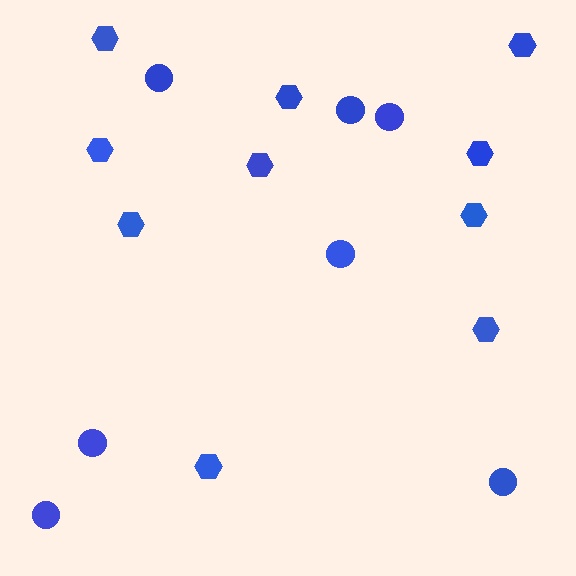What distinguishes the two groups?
There are 2 groups: one group of circles (7) and one group of hexagons (10).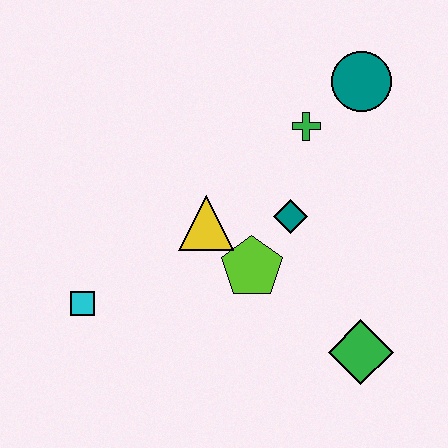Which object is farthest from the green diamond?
The cyan square is farthest from the green diamond.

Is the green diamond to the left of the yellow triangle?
No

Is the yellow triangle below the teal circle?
Yes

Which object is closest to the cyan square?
The yellow triangle is closest to the cyan square.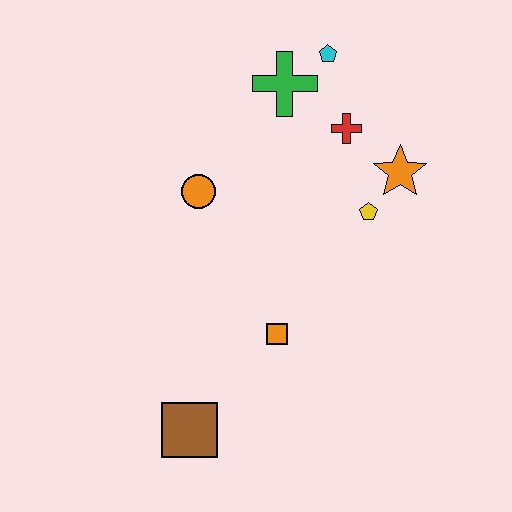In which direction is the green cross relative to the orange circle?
The green cross is above the orange circle.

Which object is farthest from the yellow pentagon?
The brown square is farthest from the yellow pentagon.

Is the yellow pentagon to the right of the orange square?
Yes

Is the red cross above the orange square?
Yes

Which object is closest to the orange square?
The brown square is closest to the orange square.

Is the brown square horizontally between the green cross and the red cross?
No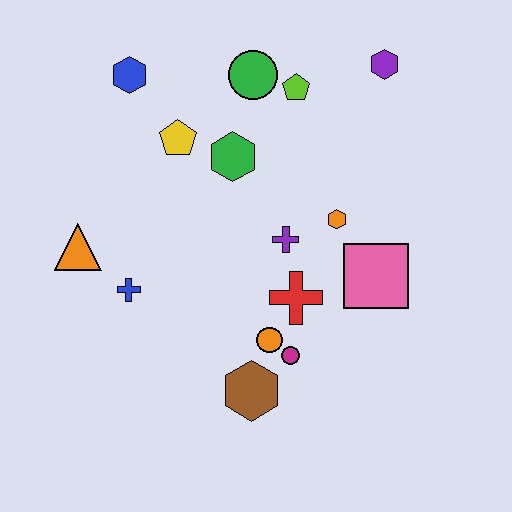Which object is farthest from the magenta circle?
The blue hexagon is farthest from the magenta circle.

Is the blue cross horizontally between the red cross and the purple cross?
No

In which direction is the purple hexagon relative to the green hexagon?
The purple hexagon is to the right of the green hexagon.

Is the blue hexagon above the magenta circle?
Yes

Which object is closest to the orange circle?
The magenta circle is closest to the orange circle.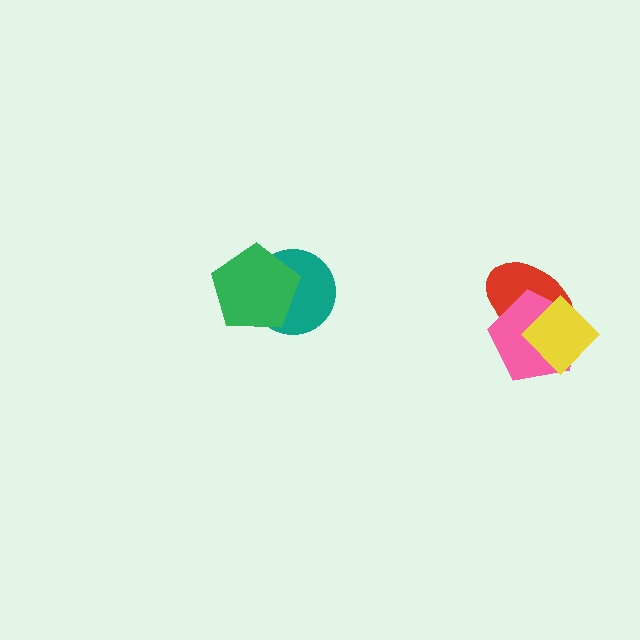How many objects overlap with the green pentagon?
1 object overlaps with the green pentagon.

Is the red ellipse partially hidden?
Yes, it is partially covered by another shape.